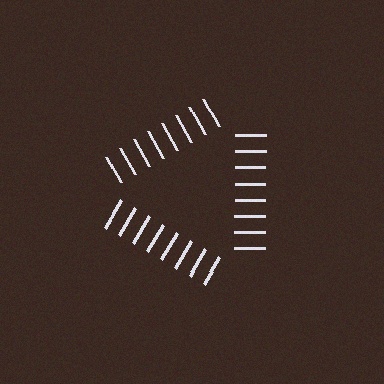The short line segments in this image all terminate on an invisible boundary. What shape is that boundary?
An illusory triangle — the line segments terminate on its edges but no continuous stroke is drawn.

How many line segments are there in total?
24 — 8 along each of the 3 edges.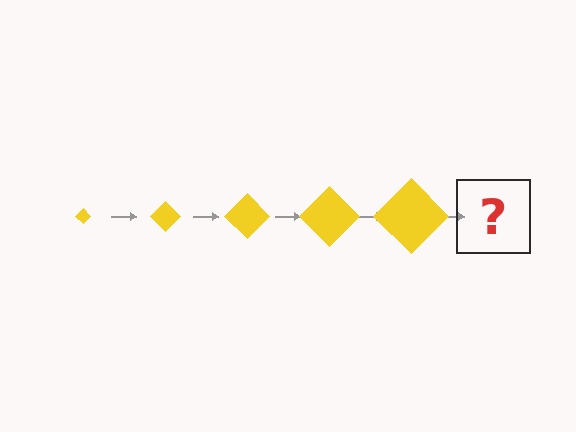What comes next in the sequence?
The next element should be a yellow diamond, larger than the previous one.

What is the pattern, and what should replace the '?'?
The pattern is that the diamond gets progressively larger each step. The '?' should be a yellow diamond, larger than the previous one.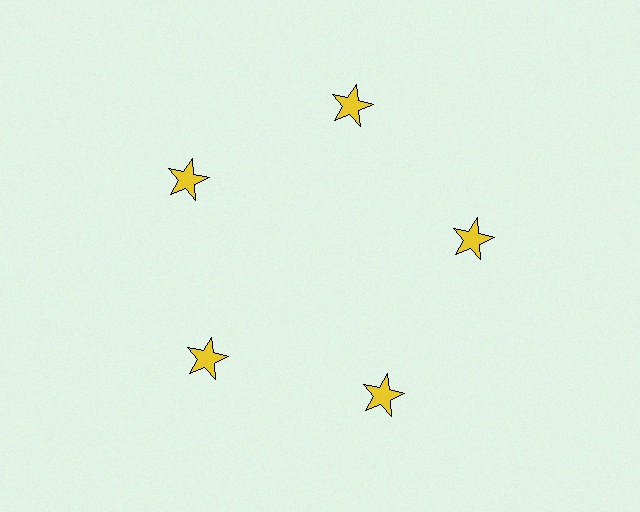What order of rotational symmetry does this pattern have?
This pattern has 5-fold rotational symmetry.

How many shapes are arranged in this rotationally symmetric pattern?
There are 5 shapes, arranged in 5 groups of 1.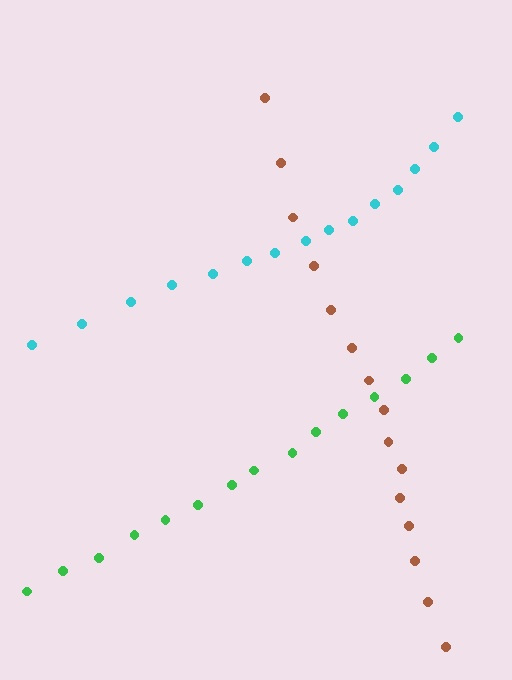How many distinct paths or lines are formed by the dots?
There are 3 distinct paths.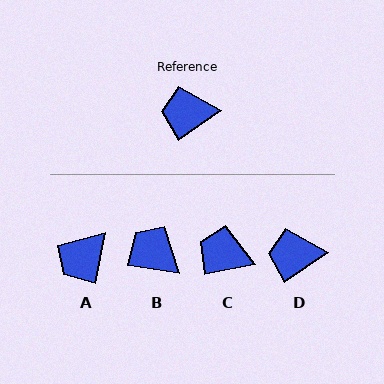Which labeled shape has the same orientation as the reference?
D.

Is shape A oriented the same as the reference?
No, it is off by about 44 degrees.